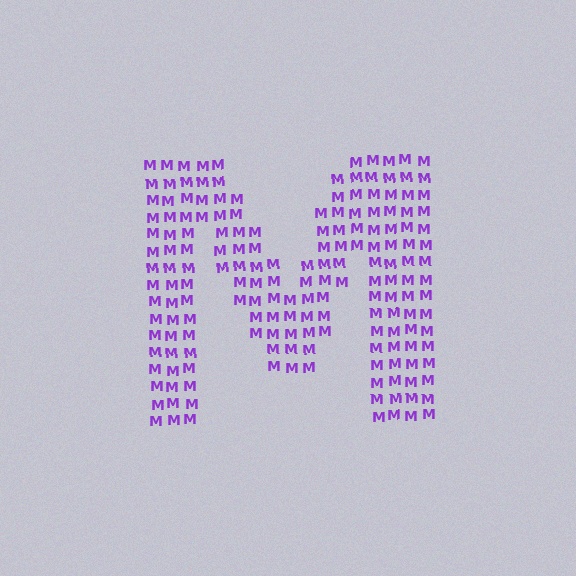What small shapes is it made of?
It is made of small letter M's.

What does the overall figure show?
The overall figure shows the letter M.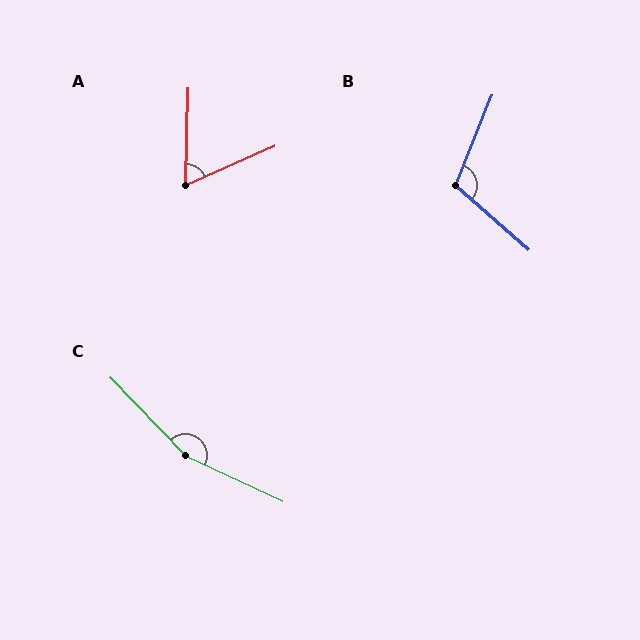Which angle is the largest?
C, at approximately 159 degrees.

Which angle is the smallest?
A, at approximately 65 degrees.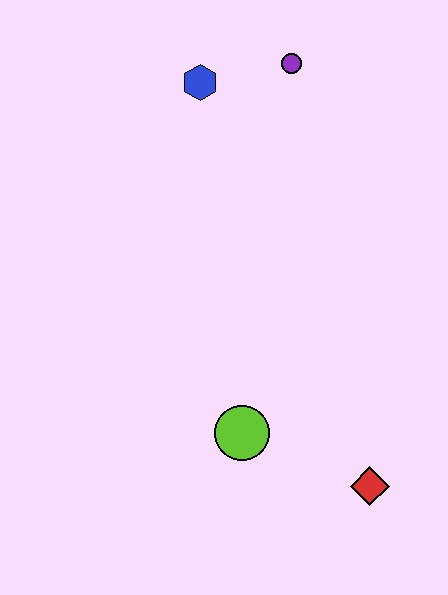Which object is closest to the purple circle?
The blue hexagon is closest to the purple circle.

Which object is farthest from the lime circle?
The purple circle is farthest from the lime circle.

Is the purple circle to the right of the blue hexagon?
Yes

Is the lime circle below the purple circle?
Yes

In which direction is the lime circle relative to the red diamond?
The lime circle is to the left of the red diamond.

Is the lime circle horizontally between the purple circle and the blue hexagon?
Yes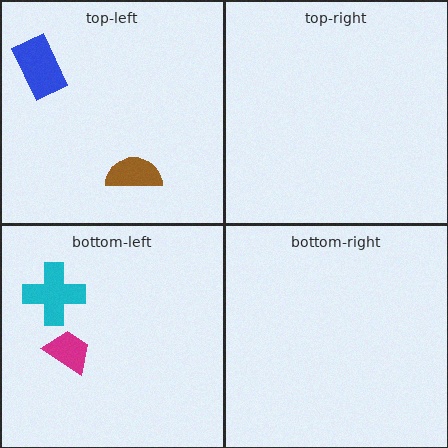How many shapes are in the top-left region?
2.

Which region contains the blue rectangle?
The top-left region.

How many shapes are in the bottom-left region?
2.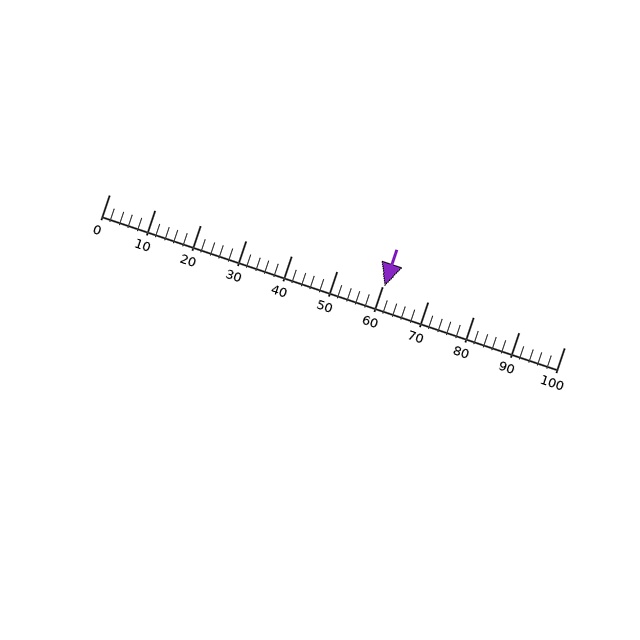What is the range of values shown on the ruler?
The ruler shows values from 0 to 100.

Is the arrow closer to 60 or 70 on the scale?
The arrow is closer to 60.